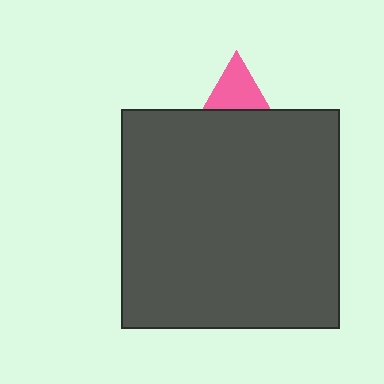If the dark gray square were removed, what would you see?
You would see the complete pink triangle.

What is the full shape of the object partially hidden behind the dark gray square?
The partially hidden object is a pink triangle.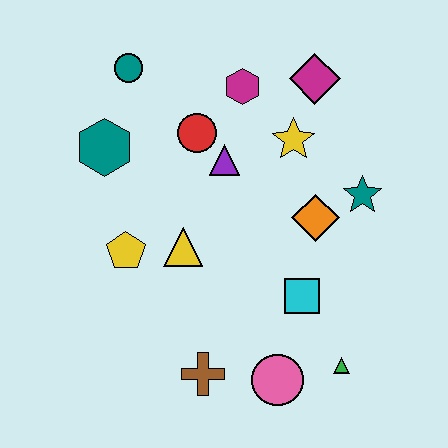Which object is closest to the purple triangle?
The red circle is closest to the purple triangle.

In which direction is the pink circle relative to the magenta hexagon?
The pink circle is below the magenta hexagon.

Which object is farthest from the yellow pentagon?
The magenta diamond is farthest from the yellow pentagon.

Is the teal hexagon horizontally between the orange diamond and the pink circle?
No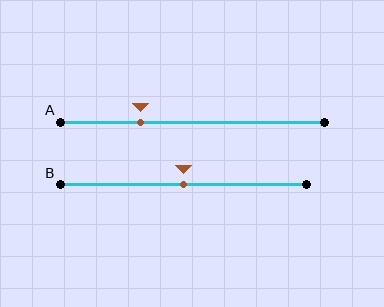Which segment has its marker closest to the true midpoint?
Segment B has its marker closest to the true midpoint.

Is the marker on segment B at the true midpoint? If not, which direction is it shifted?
Yes, the marker on segment B is at the true midpoint.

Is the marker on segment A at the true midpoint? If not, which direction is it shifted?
No, the marker on segment A is shifted to the left by about 19% of the segment length.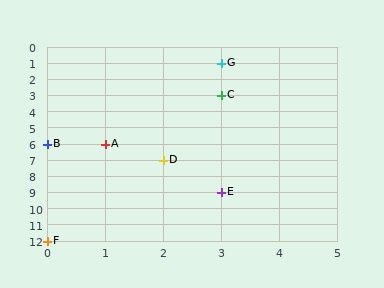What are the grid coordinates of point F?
Point F is at grid coordinates (0, 12).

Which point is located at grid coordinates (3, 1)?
Point G is at (3, 1).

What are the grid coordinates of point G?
Point G is at grid coordinates (3, 1).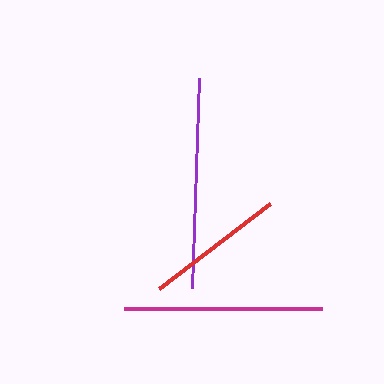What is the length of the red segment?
The red segment is approximately 140 pixels long.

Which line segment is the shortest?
The red line is the shortest at approximately 140 pixels.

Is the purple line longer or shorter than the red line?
The purple line is longer than the red line.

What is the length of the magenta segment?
The magenta segment is approximately 198 pixels long.